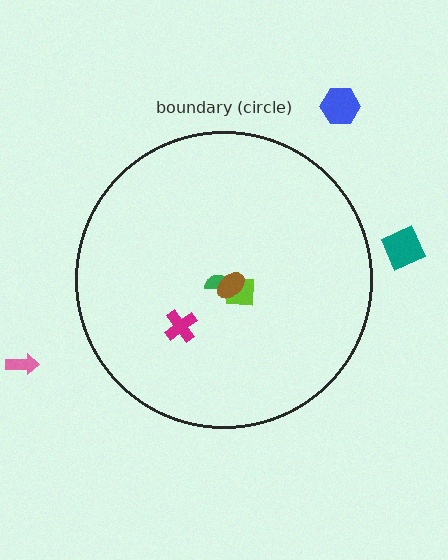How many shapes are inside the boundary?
4 inside, 3 outside.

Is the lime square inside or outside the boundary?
Inside.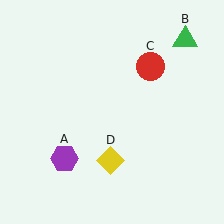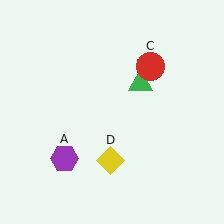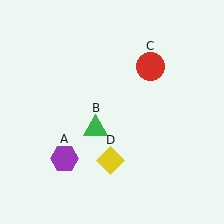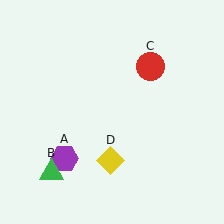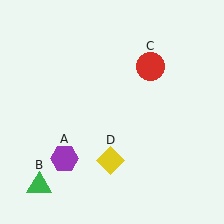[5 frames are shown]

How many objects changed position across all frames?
1 object changed position: green triangle (object B).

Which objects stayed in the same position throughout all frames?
Purple hexagon (object A) and red circle (object C) and yellow diamond (object D) remained stationary.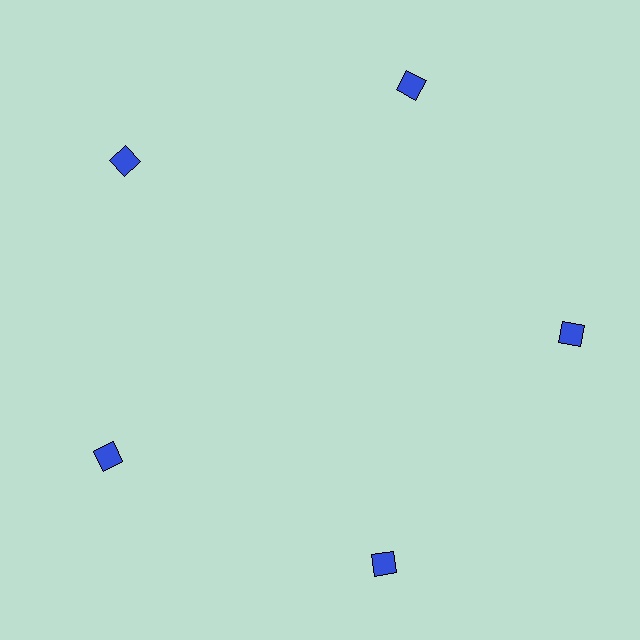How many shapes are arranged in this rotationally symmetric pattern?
There are 5 shapes, arranged in 5 groups of 1.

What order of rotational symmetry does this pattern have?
This pattern has 5-fold rotational symmetry.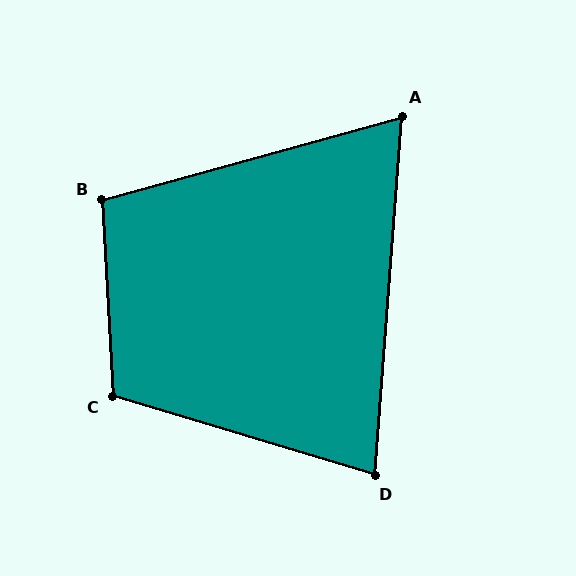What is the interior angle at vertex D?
Approximately 78 degrees (acute).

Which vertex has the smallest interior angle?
A, at approximately 70 degrees.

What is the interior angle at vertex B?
Approximately 102 degrees (obtuse).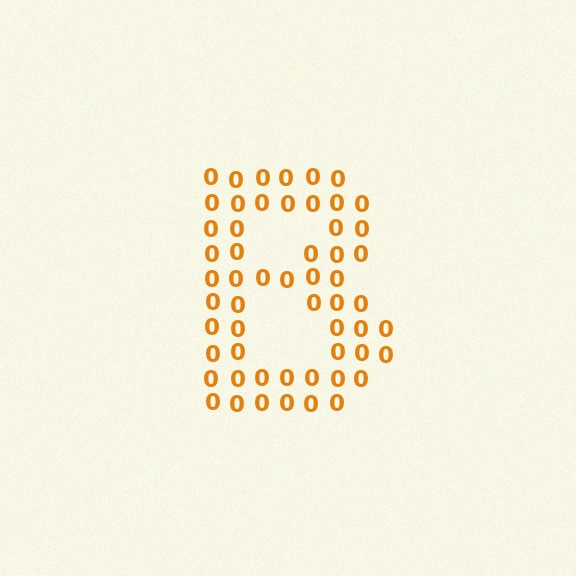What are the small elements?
The small elements are digit 0's.